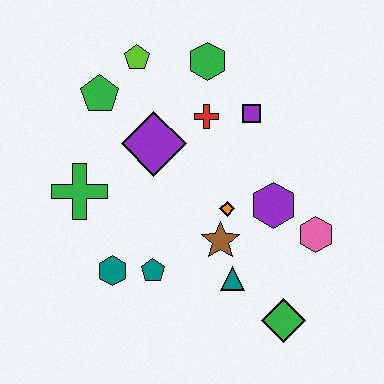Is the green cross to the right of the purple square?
No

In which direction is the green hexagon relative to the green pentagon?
The green hexagon is to the right of the green pentagon.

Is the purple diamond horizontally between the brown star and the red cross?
No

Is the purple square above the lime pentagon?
No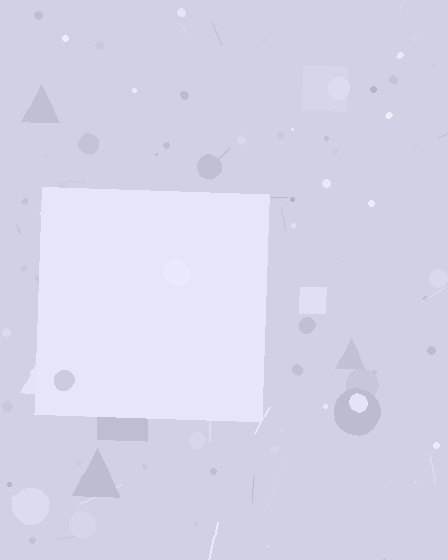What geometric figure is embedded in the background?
A square is embedded in the background.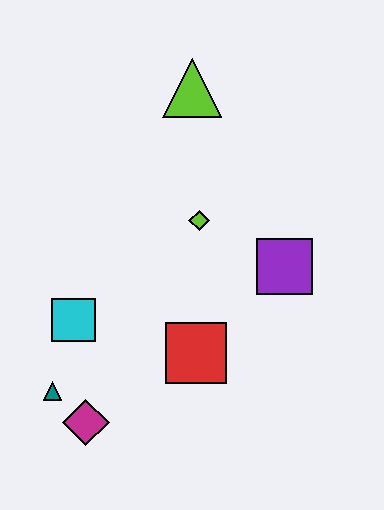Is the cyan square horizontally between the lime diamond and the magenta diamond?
No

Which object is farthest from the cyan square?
The lime triangle is farthest from the cyan square.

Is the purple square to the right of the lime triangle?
Yes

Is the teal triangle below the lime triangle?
Yes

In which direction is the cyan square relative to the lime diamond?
The cyan square is to the left of the lime diamond.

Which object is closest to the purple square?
The lime diamond is closest to the purple square.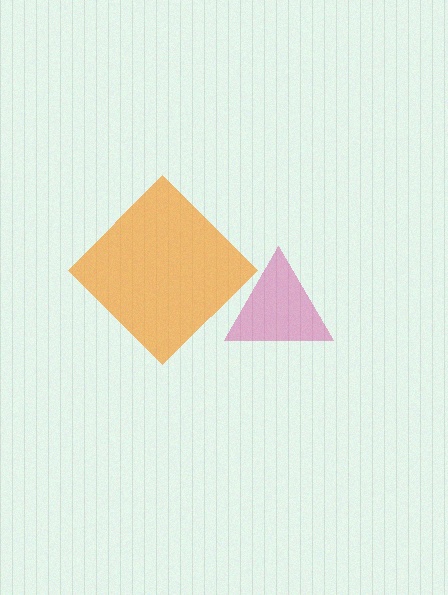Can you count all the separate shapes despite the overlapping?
Yes, there are 2 separate shapes.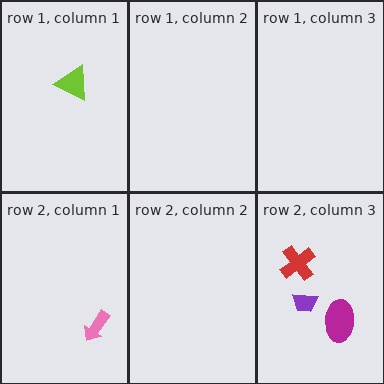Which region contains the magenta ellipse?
The row 2, column 3 region.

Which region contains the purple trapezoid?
The row 2, column 3 region.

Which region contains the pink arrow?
The row 2, column 1 region.